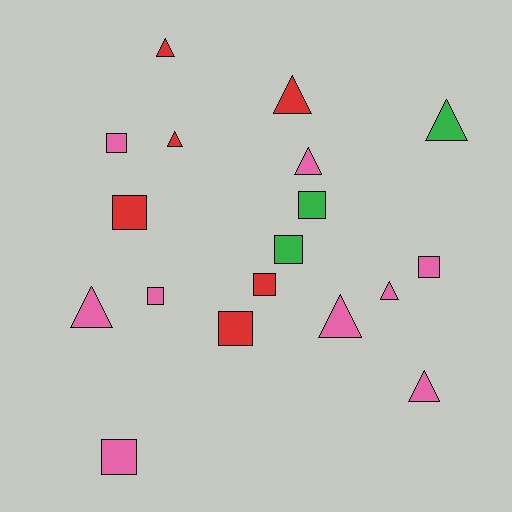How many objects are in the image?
There are 18 objects.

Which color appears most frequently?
Pink, with 9 objects.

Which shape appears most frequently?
Square, with 9 objects.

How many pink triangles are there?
There are 5 pink triangles.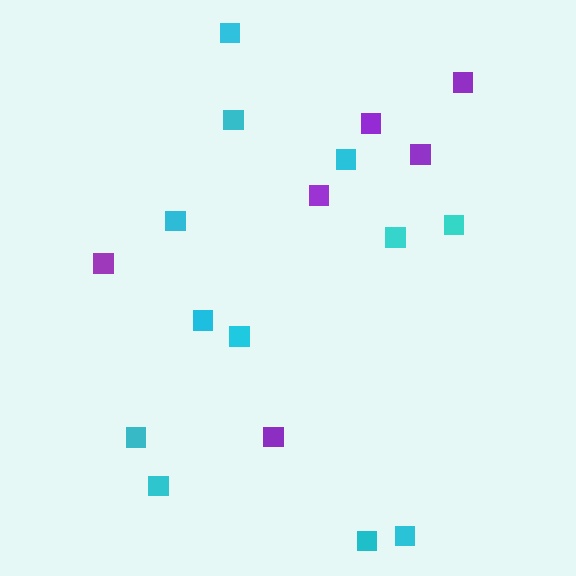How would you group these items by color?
There are 2 groups: one group of cyan squares (12) and one group of purple squares (6).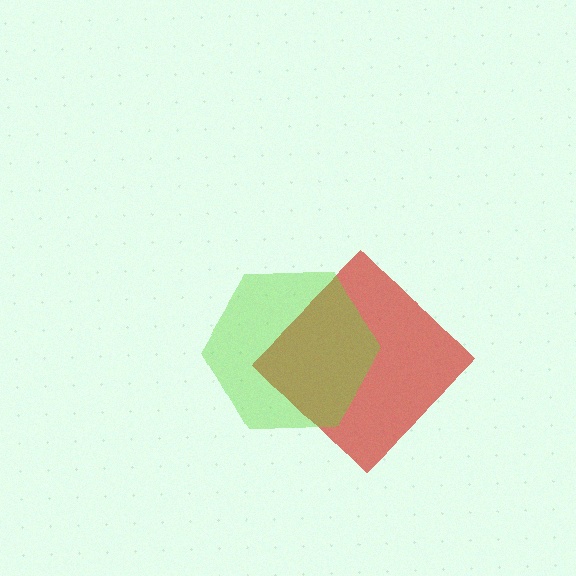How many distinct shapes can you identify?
There are 2 distinct shapes: a red diamond, a lime hexagon.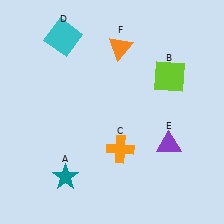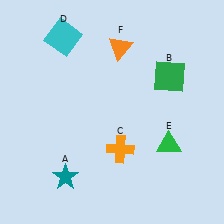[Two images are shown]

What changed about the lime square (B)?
In Image 1, B is lime. In Image 2, it changed to green.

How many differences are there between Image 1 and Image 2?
There are 2 differences between the two images.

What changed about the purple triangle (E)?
In Image 1, E is purple. In Image 2, it changed to green.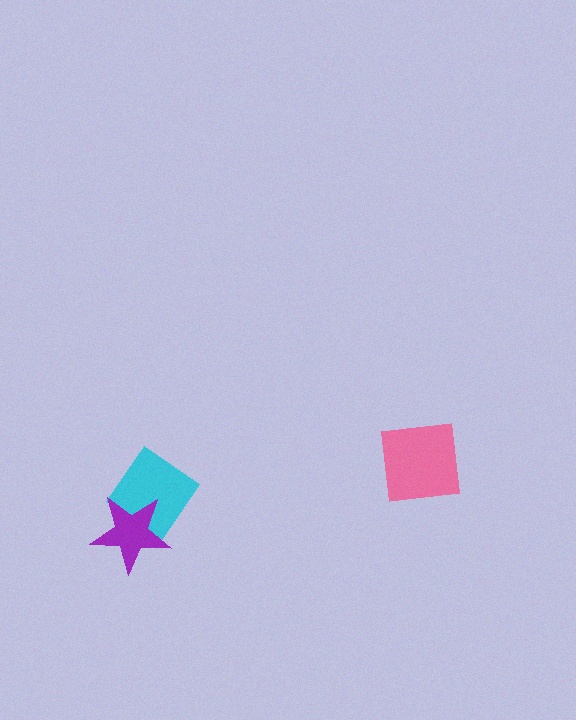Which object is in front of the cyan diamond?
The purple star is in front of the cyan diamond.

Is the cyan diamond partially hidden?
Yes, it is partially covered by another shape.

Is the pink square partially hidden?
No, no other shape covers it.